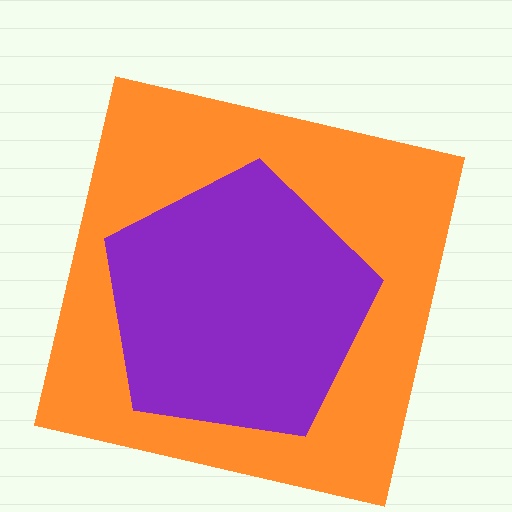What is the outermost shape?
The orange square.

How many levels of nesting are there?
2.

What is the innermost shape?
The purple pentagon.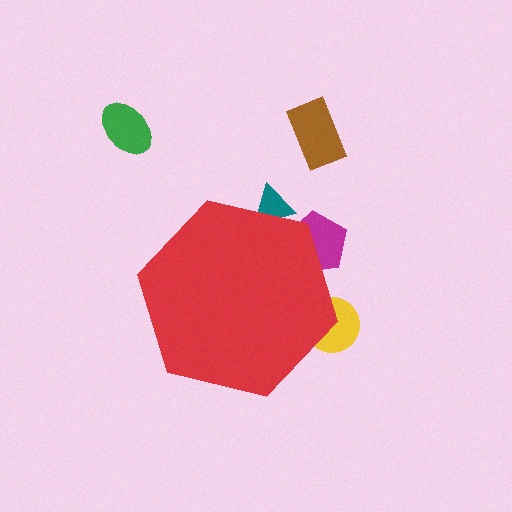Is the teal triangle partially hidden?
Yes, the teal triangle is partially hidden behind the red hexagon.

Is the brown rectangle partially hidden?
No, the brown rectangle is fully visible.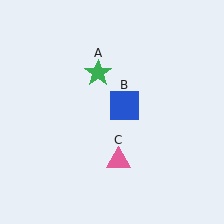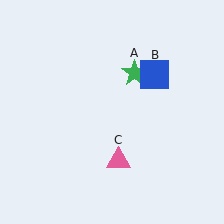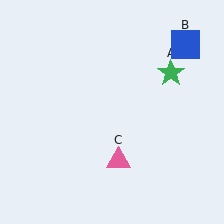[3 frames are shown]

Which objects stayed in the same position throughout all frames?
Pink triangle (object C) remained stationary.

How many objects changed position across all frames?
2 objects changed position: green star (object A), blue square (object B).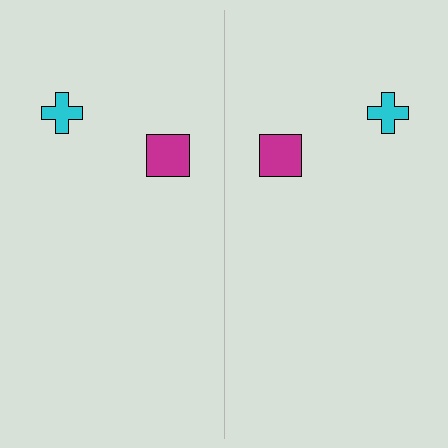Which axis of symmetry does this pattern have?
The pattern has a vertical axis of symmetry running through the center of the image.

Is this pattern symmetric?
Yes, this pattern has bilateral (reflection) symmetry.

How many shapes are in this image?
There are 4 shapes in this image.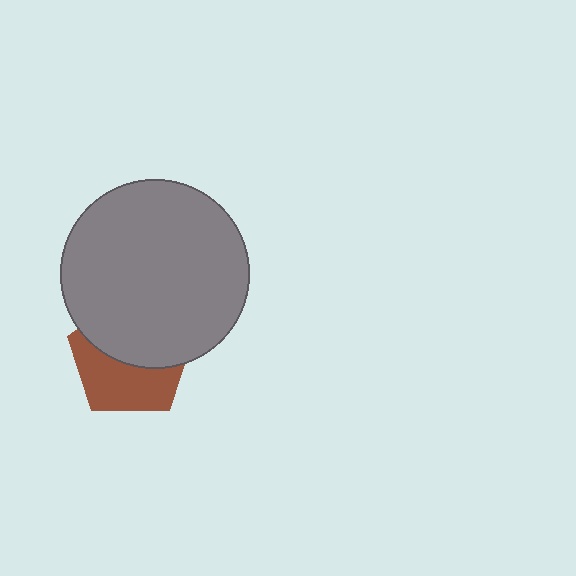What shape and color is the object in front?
The object in front is a gray circle.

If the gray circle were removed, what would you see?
You would see the complete brown pentagon.